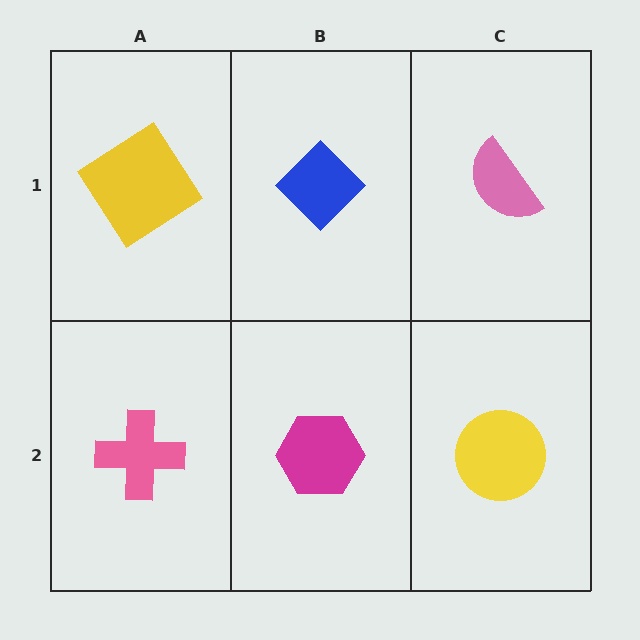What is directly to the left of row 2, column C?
A magenta hexagon.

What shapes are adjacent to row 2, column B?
A blue diamond (row 1, column B), a pink cross (row 2, column A), a yellow circle (row 2, column C).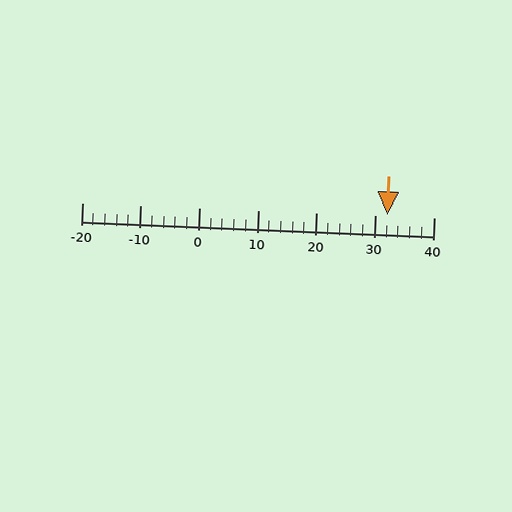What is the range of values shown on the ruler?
The ruler shows values from -20 to 40.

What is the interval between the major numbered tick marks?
The major tick marks are spaced 10 units apart.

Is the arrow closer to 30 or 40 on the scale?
The arrow is closer to 30.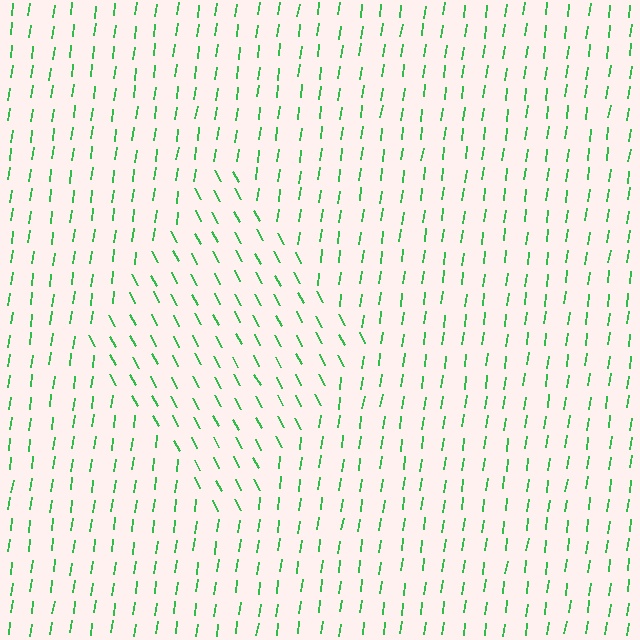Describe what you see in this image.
The image is filled with small green line segments. A diamond region in the image has lines oriented differently from the surrounding lines, creating a visible texture boundary.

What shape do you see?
I see a diamond.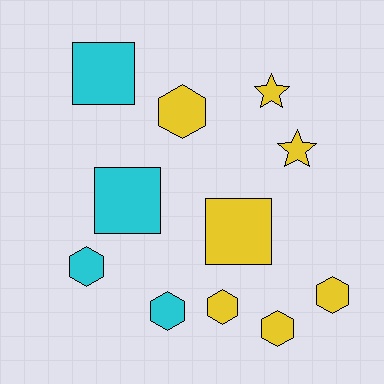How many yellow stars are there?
There are 2 yellow stars.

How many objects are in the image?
There are 11 objects.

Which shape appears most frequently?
Hexagon, with 6 objects.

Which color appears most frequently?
Yellow, with 7 objects.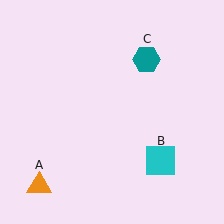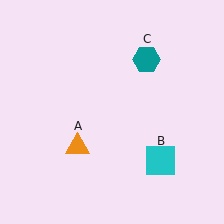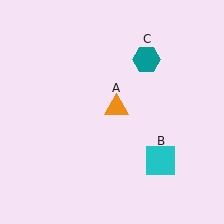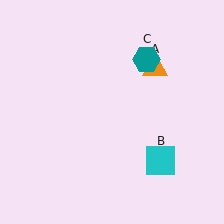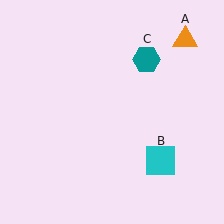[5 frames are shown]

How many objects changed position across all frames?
1 object changed position: orange triangle (object A).